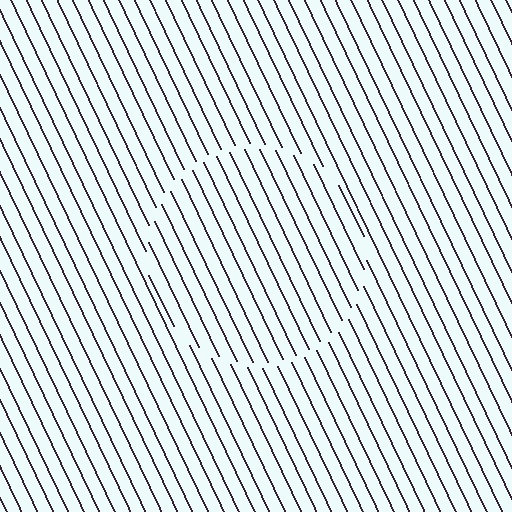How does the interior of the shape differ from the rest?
The interior of the shape contains the same grating, shifted by half a period — the contour is defined by the phase discontinuity where line-ends from the inner and outer gratings abut.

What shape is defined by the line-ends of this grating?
An illusory circle. The interior of the shape contains the same grating, shifted by half a period — the contour is defined by the phase discontinuity where line-ends from the inner and outer gratings abut.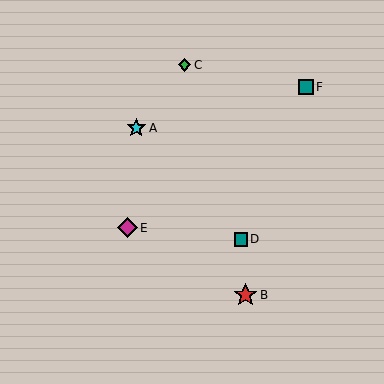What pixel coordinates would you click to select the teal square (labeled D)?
Click at (241, 239) to select the teal square D.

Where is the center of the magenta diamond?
The center of the magenta diamond is at (127, 228).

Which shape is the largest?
The red star (labeled B) is the largest.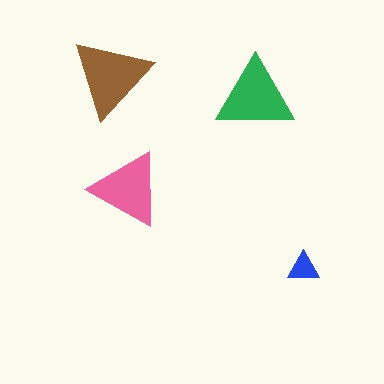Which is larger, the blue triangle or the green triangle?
The green one.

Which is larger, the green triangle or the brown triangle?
The brown one.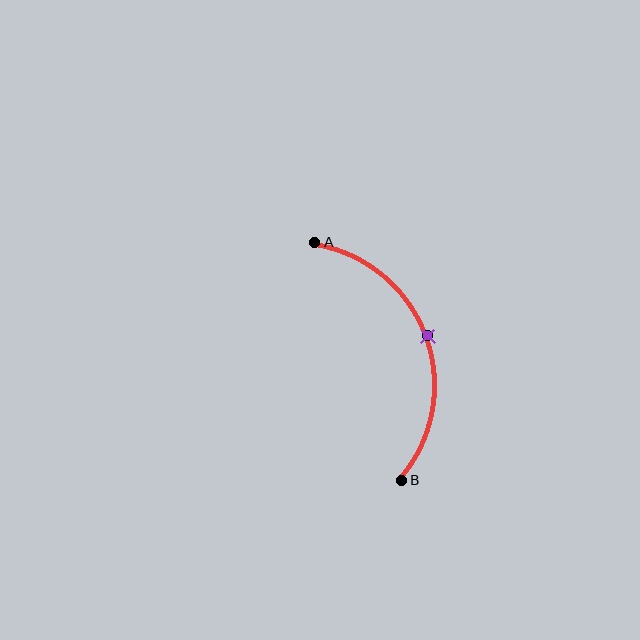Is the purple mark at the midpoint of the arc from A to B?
Yes. The purple mark lies on the arc at equal arc-length from both A and B — it is the arc midpoint.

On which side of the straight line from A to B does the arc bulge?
The arc bulges to the right of the straight line connecting A and B.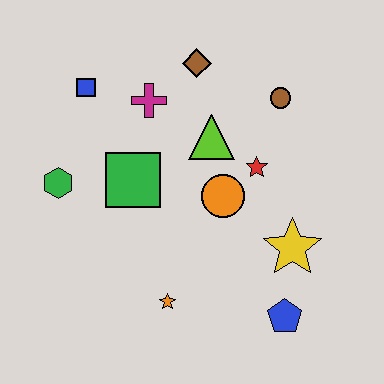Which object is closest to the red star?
The orange circle is closest to the red star.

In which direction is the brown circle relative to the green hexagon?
The brown circle is to the right of the green hexagon.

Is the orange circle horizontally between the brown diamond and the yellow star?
Yes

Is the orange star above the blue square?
No